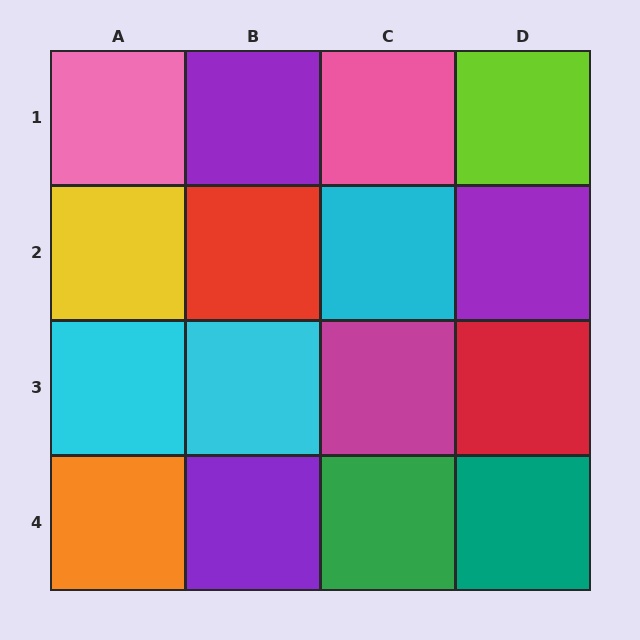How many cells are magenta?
1 cell is magenta.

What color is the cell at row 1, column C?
Pink.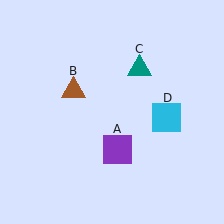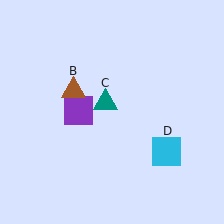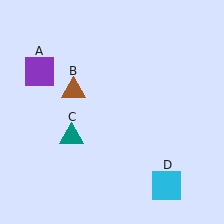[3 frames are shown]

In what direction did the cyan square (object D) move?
The cyan square (object D) moved down.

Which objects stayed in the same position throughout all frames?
Brown triangle (object B) remained stationary.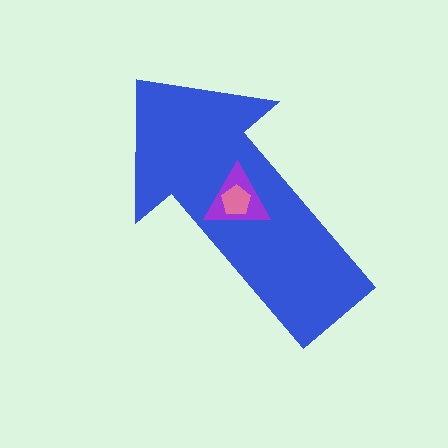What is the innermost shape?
The pink pentagon.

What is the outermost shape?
The blue arrow.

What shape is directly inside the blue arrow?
The purple triangle.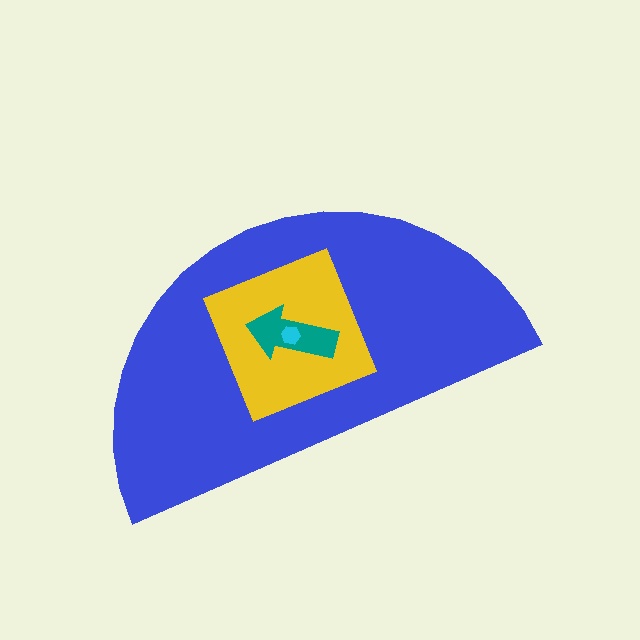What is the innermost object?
The cyan hexagon.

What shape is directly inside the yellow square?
The teal arrow.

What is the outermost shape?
The blue semicircle.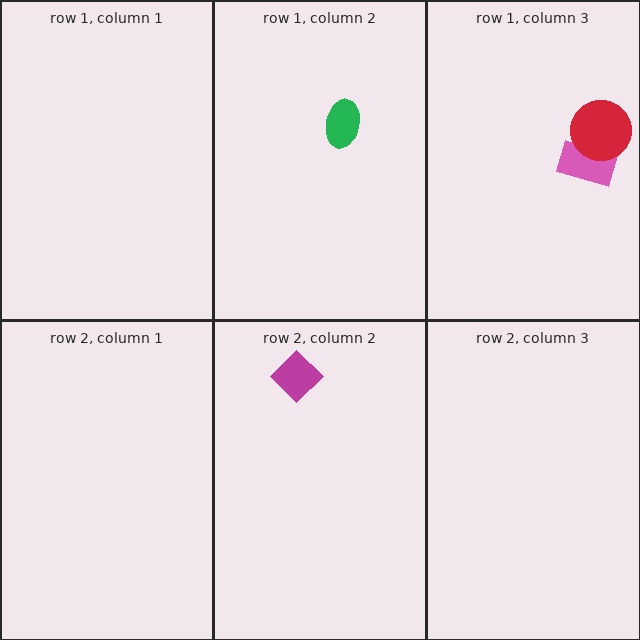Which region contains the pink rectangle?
The row 1, column 3 region.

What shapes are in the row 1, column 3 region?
The pink rectangle, the red circle.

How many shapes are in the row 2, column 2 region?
1.